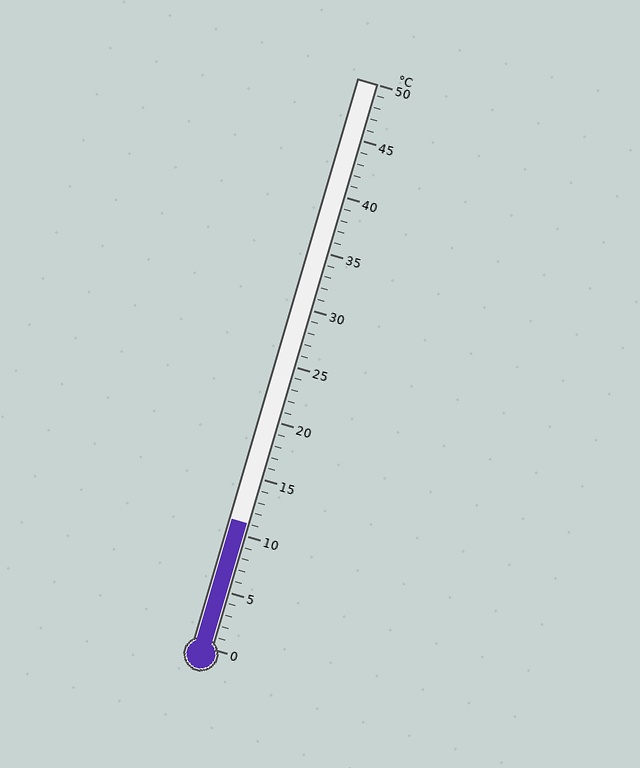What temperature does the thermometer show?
The thermometer shows approximately 11°C.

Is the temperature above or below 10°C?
The temperature is above 10°C.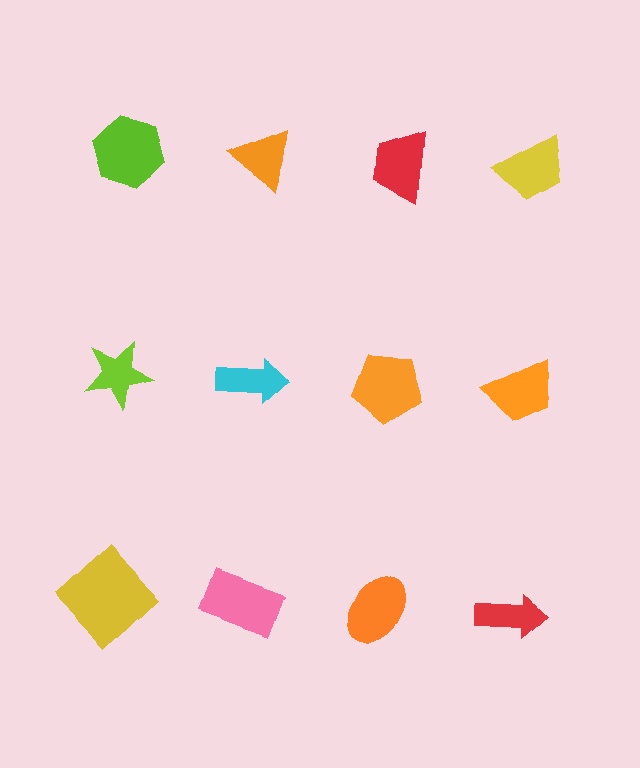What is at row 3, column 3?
An orange ellipse.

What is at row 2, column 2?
A cyan arrow.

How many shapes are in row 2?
4 shapes.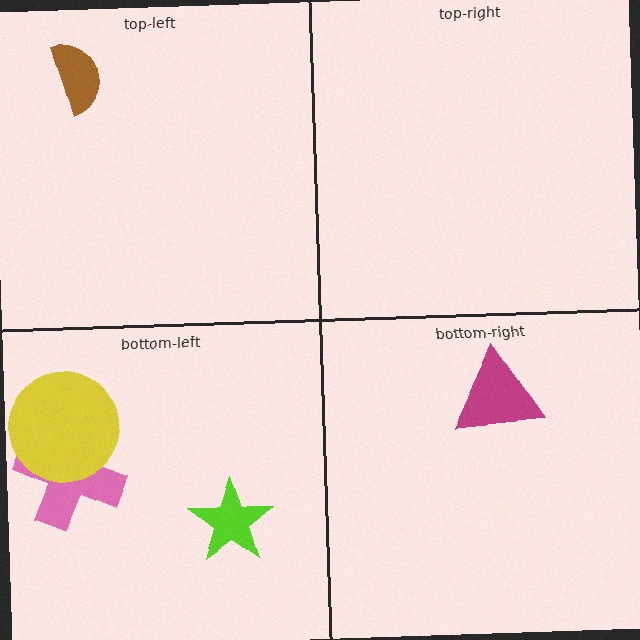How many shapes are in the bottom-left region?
3.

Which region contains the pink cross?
The bottom-left region.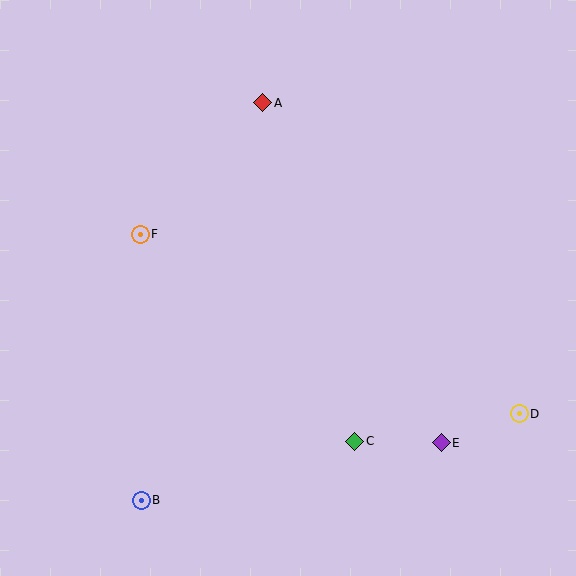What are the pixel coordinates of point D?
Point D is at (519, 414).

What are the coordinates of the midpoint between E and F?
The midpoint between E and F is at (291, 338).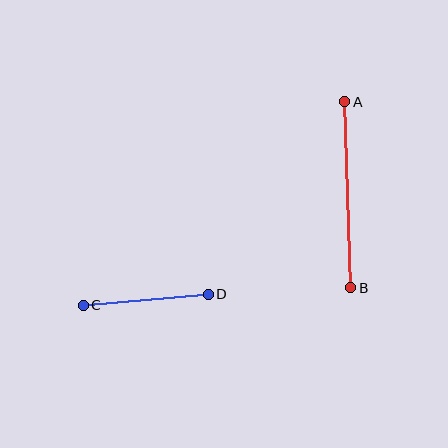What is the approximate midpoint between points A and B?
The midpoint is at approximately (348, 195) pixels.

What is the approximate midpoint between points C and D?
The midpoint is at approximately (146, 300) pixels.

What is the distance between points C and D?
The distance is approximately 125 pixels.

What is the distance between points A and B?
The distance is approximately 186 pixels.